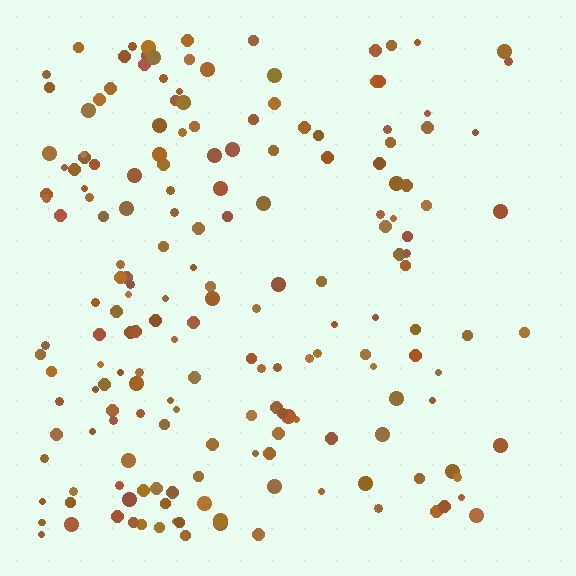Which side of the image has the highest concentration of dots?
The left.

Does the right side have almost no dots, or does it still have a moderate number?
Still a moderate number, just noticeably fewer than the left.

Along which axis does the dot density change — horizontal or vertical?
Horizontal.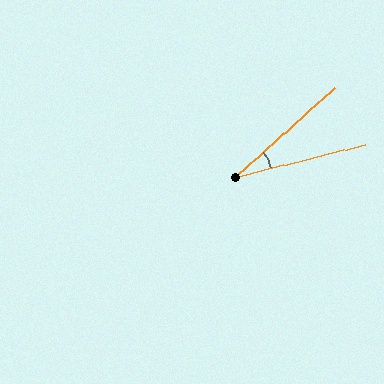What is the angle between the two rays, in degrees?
Approximately 28 degrees.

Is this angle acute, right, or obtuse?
It is acute.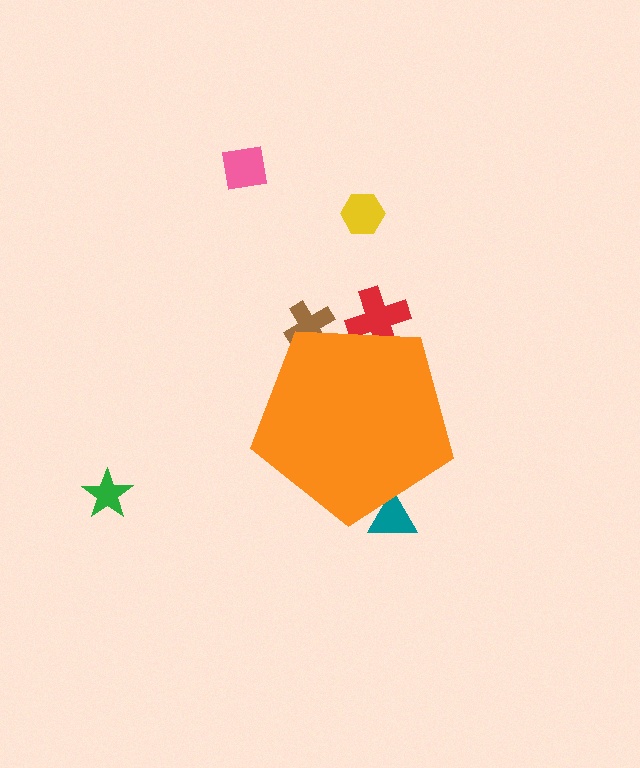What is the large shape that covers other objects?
An orange pentagon.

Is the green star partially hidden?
No, the green star is fully visible.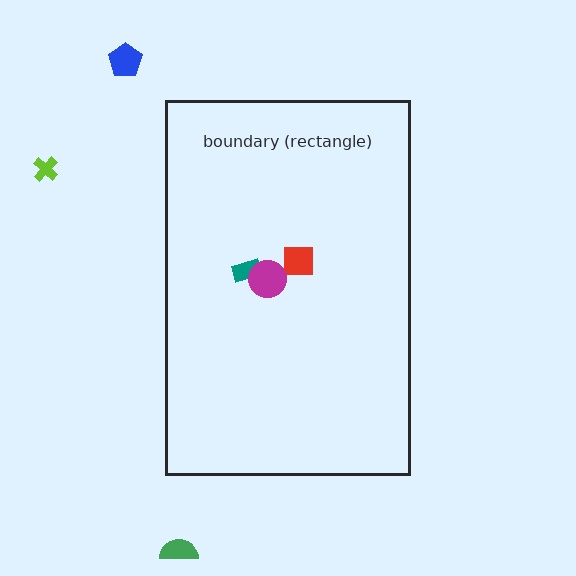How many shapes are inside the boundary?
3 inside, 3 outside.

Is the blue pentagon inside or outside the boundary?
Outside.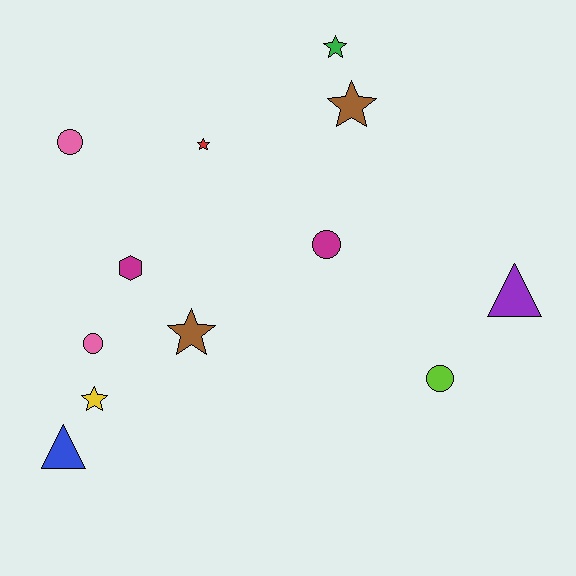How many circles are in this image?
There are 4 circles.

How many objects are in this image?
There are 12 objects.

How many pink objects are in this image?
There are 2 pink objects.